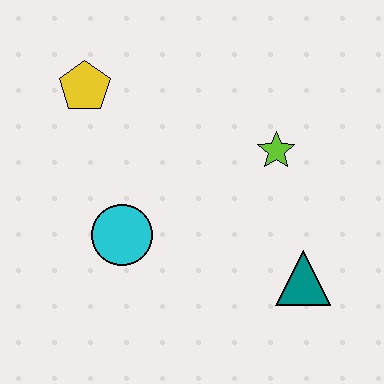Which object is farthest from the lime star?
The yellow pentagon is farthest from the lime star.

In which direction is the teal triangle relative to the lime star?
The teal triangle is below the lime star.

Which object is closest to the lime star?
The teal triangle is closest to the lime star.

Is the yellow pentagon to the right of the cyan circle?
No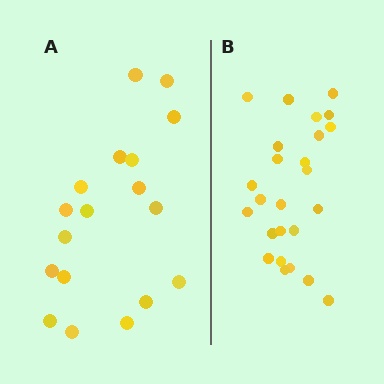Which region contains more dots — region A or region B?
Region B (the right region) has more dots.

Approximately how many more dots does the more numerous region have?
Region B has roughly 8 or so more dots than region A.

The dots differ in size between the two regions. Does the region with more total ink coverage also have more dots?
No. Region A has more total ink coverage because its dots are larger, but region B actually contains more individual dots. Total area can be misleading — the number of items is what matters here.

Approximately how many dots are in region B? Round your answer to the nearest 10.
About 20 dots. (The exact count is 25, which rounds to 20.)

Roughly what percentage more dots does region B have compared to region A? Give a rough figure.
About 40% more.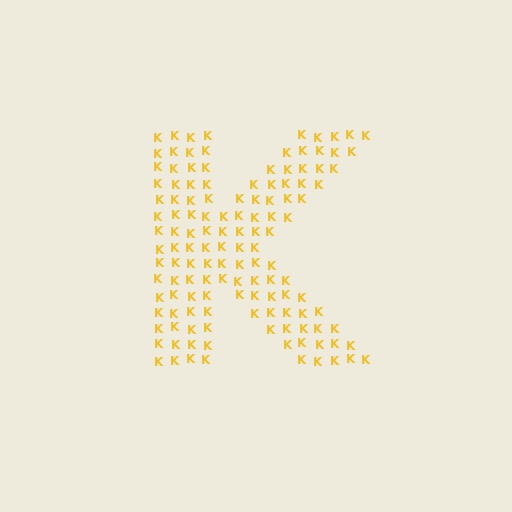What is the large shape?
The large shape is the letter K.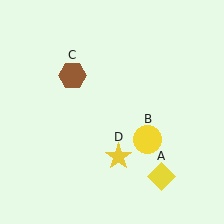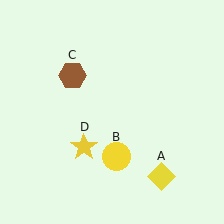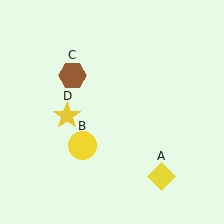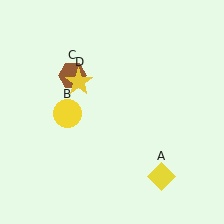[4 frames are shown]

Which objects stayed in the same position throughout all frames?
Yellow diamond (object A) and brown hexagon (object C) remained stationary.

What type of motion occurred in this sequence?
The yellow circle (object B), yellow star (object D) rotated clockwise around the center of the scene.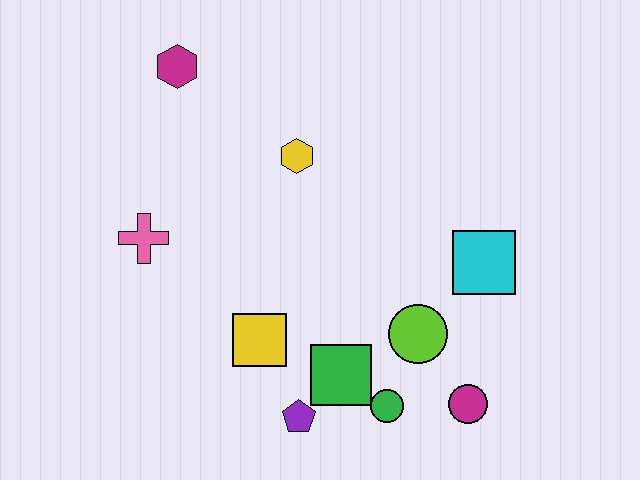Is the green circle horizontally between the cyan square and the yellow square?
Yes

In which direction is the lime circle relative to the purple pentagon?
The lime circle is to the right of the purple pentagon.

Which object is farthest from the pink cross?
The magenta circle is farthest from the pink cross.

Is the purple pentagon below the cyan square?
Yes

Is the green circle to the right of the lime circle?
No